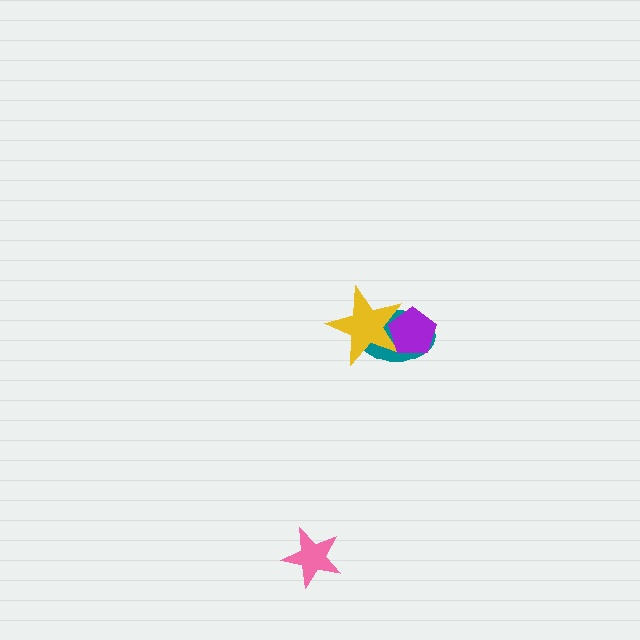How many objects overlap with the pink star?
0 objects overlap with the pink star.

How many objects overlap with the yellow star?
2 objects overlap with the yellow star.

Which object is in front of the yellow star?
The purple pentagon is in front of the yellow star.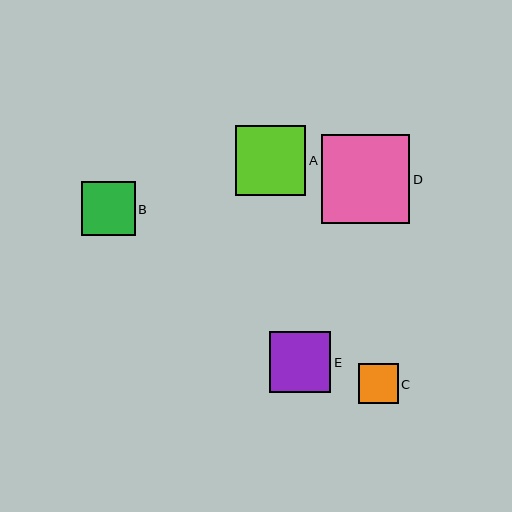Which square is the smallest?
Square C is the smallest with a size of approximately 39 pixels.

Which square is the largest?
Square D is the largest with a size of approximately 88 pixels.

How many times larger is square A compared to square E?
Square A is approximately 1.1 times the size of square E.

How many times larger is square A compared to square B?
Square A is approximately 1.3 times the size of square B.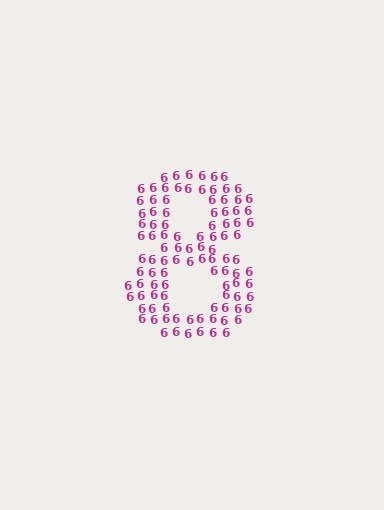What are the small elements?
The small elements are digit 6's.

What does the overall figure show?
The overall figure shows the digit 8.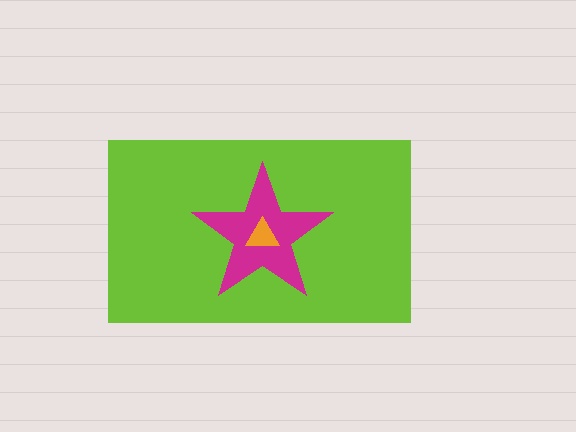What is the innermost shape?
The orange triangle.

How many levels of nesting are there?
3.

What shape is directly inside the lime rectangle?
The magenta star.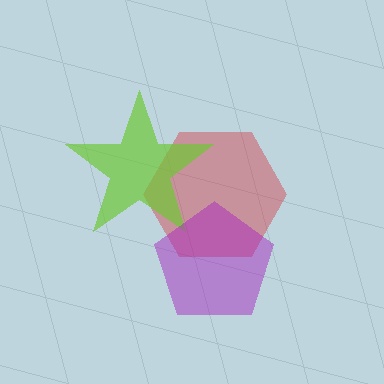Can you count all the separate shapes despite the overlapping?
Yes, there are 3 separate shapes.